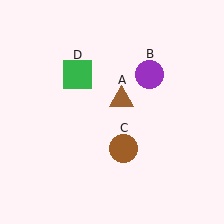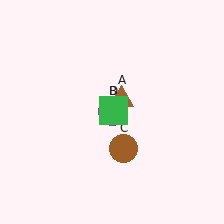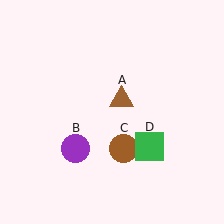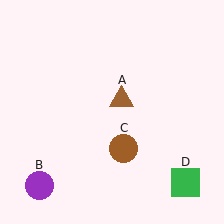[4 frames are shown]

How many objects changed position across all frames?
2 objects changed position: purple circle (object B), green square (object D).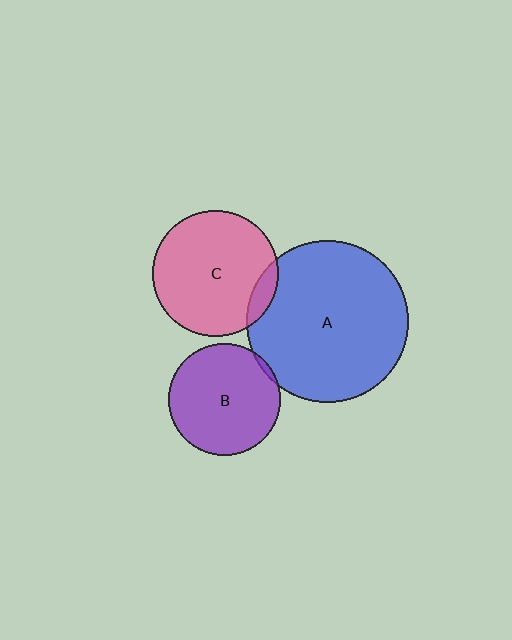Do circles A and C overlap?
Yes.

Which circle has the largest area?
Circle A (blue).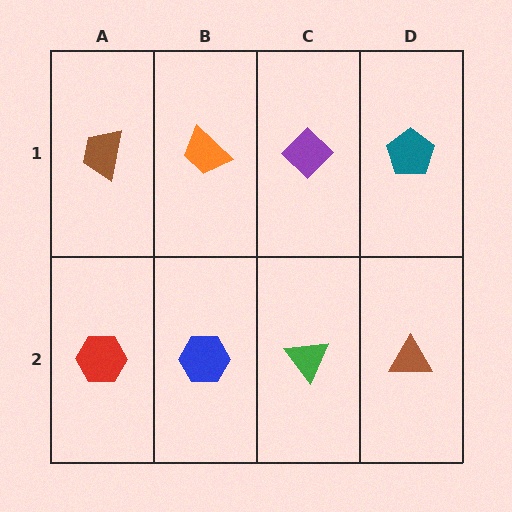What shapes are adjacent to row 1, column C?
A green triangle (row 2, column C), an orange trapezoid (row 1, column B), a teal pentagon (row 1, column D).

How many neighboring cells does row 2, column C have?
3.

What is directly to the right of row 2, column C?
A brown triangle.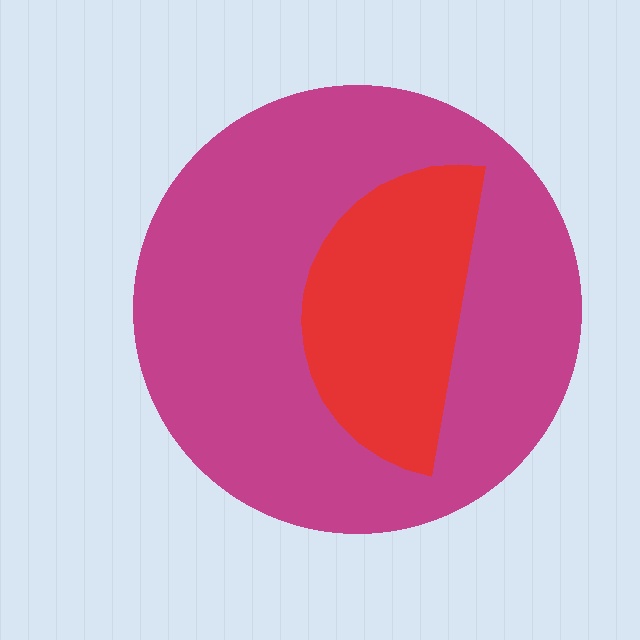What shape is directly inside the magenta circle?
The red semicircle.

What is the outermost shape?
The magenta circle.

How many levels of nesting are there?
2.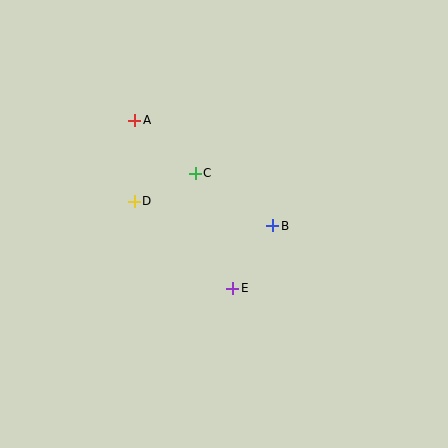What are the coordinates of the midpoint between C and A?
The midpoint between C and A is at (165, 147).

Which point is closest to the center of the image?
Point B at (273, 226) is closest to the center.